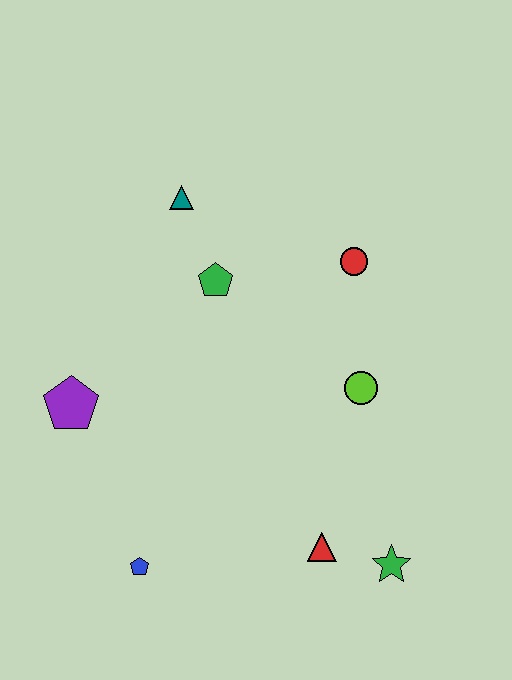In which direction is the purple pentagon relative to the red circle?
The purple pentagon is to the left of the red circle.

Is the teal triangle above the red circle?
Yes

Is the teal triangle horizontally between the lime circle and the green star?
No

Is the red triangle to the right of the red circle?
No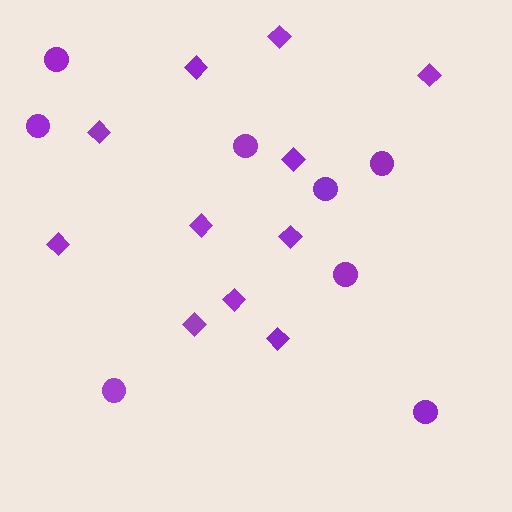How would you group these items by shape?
There are 2 groups: one group of circles (8) and one group of diamonds (11).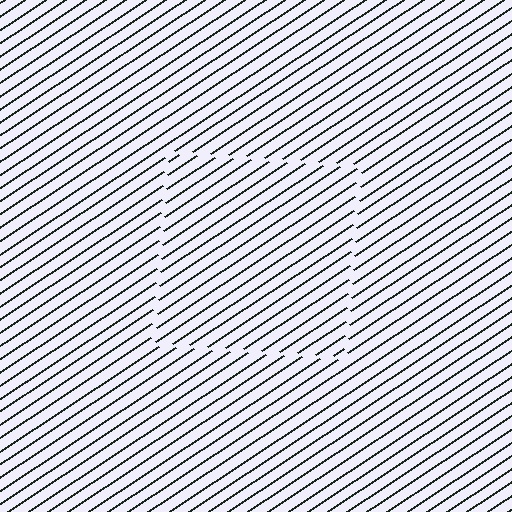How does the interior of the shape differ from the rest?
The interior of the shape contains the same grating, shifted by half a period — the contour is defined by the phase discontinuity where line-ends from the inner and outer gratings abut.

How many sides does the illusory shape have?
4 sides — the line-ends trace a square.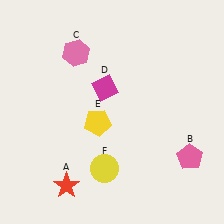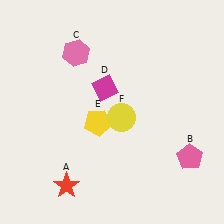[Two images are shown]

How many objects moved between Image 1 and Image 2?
1 object moved between the two images.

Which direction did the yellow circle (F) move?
The yellow circle (F) moved up.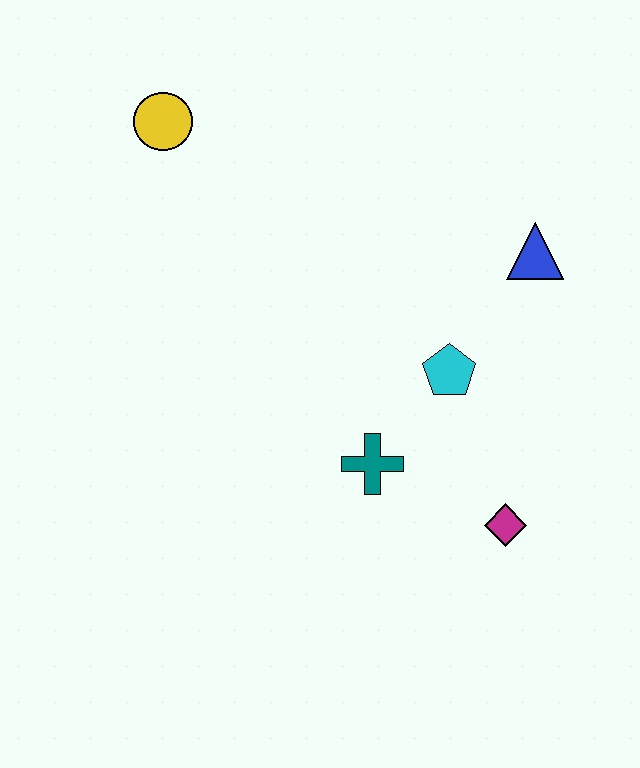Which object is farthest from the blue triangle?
The yellow circle is farthest from the blue triangle.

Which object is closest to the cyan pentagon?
The teal cross is closest to the cyan pentagon.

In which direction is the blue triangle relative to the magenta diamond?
The blue triangle is above the magenta diamond.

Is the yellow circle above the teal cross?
Yes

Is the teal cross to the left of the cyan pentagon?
Yes